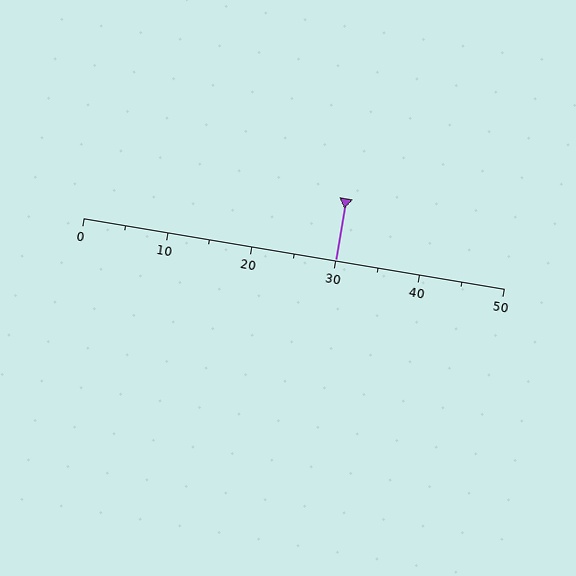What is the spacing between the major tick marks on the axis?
The major ticks are spaced 10 apart.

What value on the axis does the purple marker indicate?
The marker indicates approximately 30.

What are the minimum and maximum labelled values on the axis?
The axis runs from 0 to 50.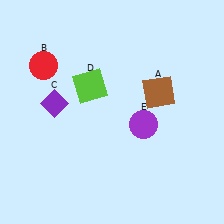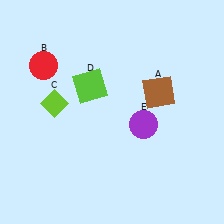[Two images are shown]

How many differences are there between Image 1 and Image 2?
There is 1 difference between the two images.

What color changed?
The diamond (C) changed from purple in Image 1 to lime in Image 2.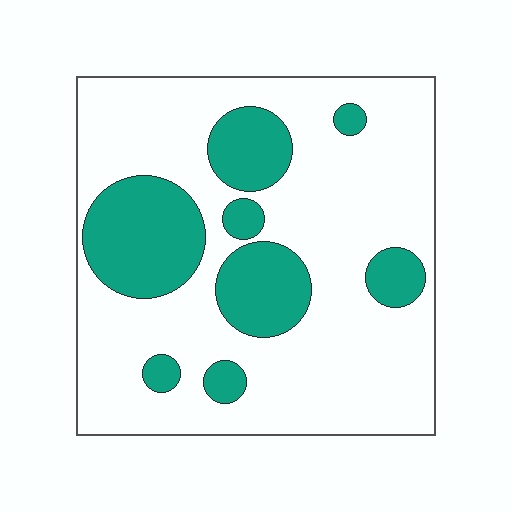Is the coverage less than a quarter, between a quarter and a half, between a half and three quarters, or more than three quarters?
Between a quarter and a half.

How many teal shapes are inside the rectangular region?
8.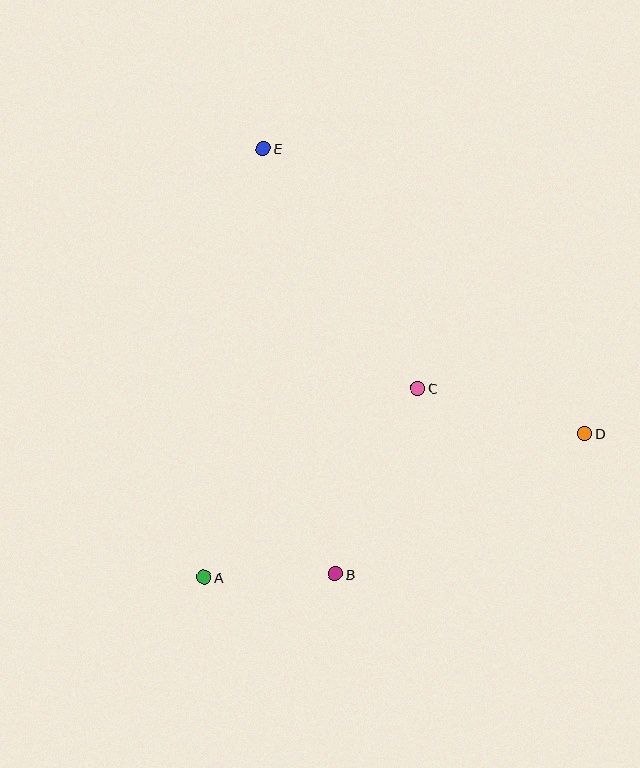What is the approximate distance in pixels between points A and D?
The distance between A and D is approximately 407 pixels.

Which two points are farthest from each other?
Points A and E are farthest from each other.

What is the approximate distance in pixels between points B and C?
The distance between B and C is approximately 203 pixels.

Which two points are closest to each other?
Points A and B are closest to each other.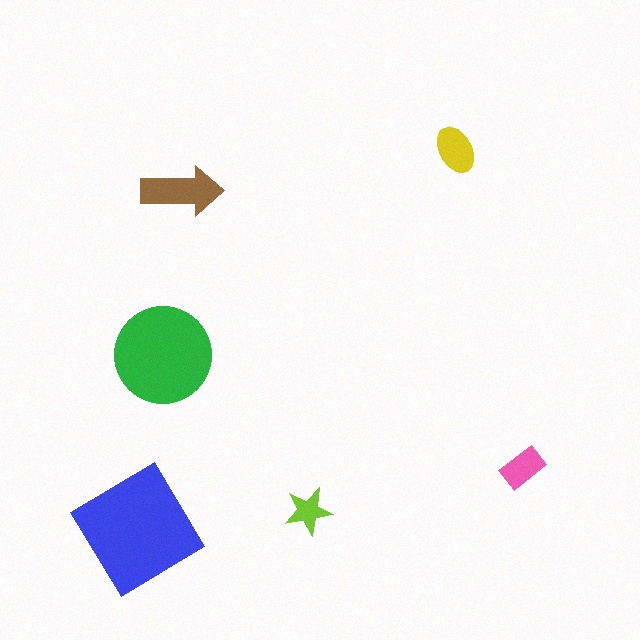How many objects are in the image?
There are 6 objects in the image.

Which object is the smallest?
The lime star.